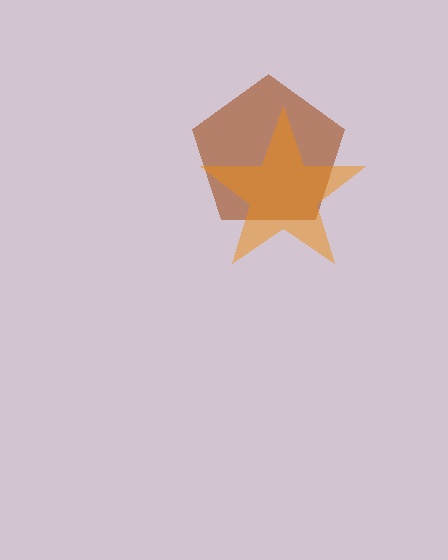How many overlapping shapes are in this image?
There are 2 overlapping shapes in the image.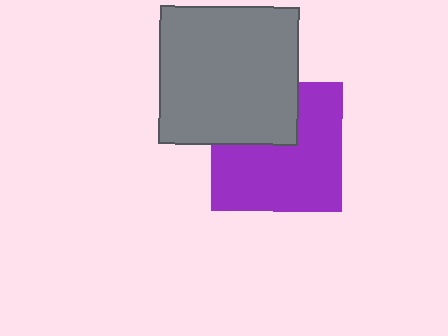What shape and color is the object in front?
The object in front is a gray square.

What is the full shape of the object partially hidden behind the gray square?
The partially hidden object is a purple square.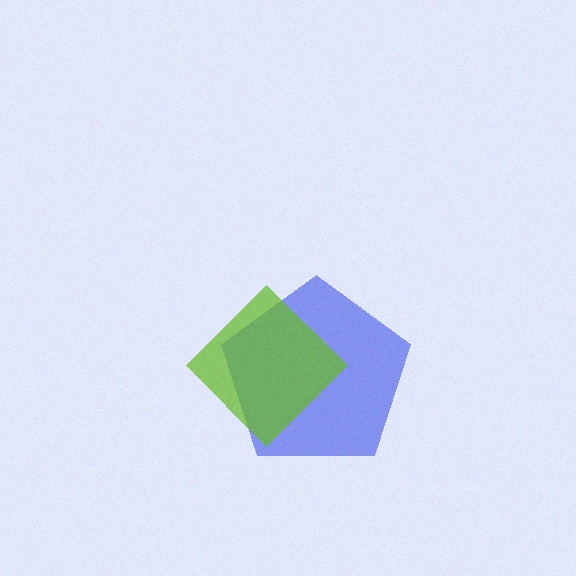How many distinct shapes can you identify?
There are 2 distinct shapes: a blue pentagon, a lime diamond.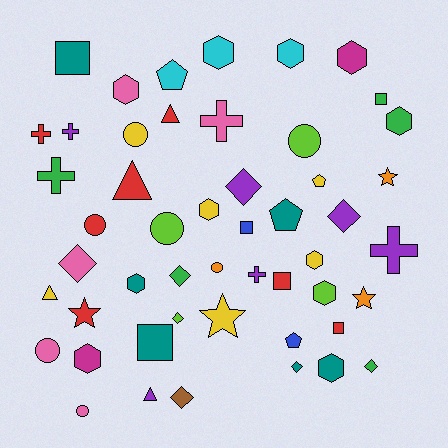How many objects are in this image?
There are 50 objects.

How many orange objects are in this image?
There are 3 orange objects.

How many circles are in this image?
There are 7 circles.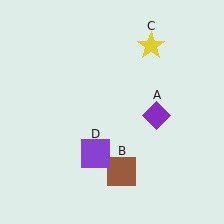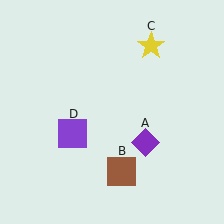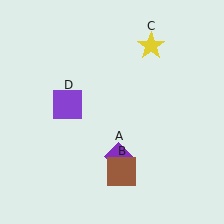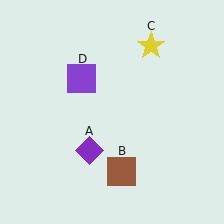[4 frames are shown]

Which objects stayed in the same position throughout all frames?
Brown square (object B) and yellow star (object C) remained stationary.